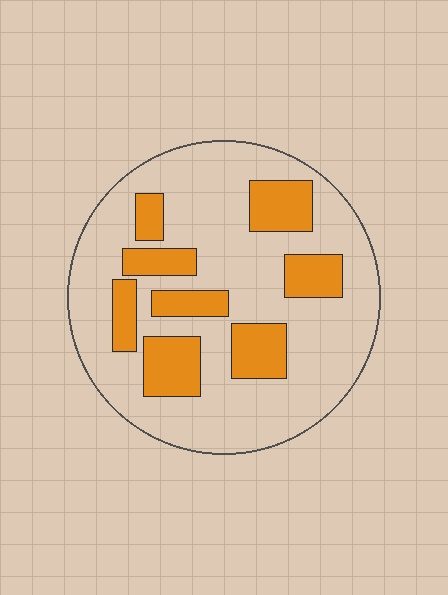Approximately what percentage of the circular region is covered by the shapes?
Approximately 25%.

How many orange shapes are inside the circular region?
8.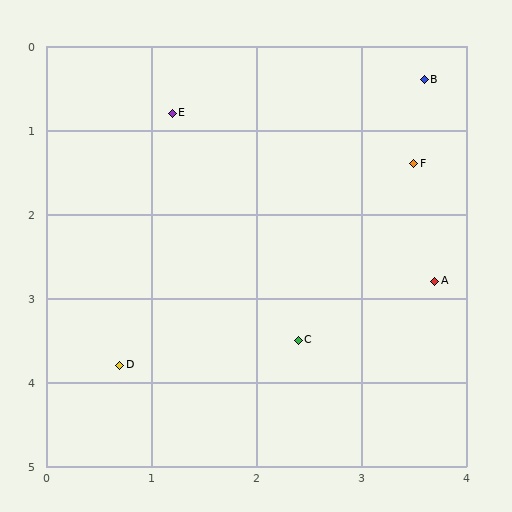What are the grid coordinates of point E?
Point E is at approximately (1.2, 0.8).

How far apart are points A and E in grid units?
Points A and E are about 3.2 grid units apart.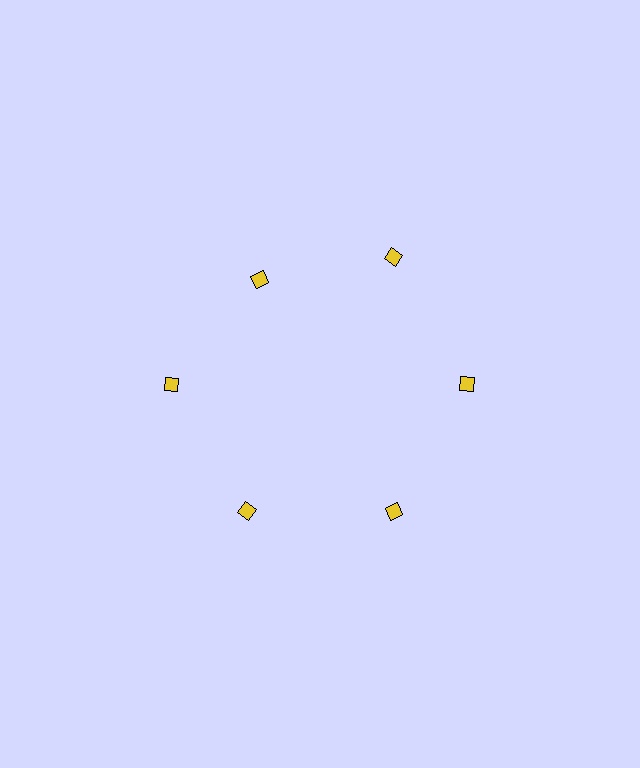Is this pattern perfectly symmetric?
No. The 6 yellow diamonds are arranged in a ring, but one element near the 11 o'clock position is pulled inward toward the center, breaking the 6-fold rotational symmetry.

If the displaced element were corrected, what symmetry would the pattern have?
It would have 6-fold rotational symmetry — the pattern would map onto itself every 60 degrees.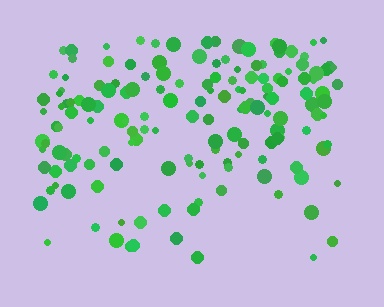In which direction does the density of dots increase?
From bottom to top, with the top side densest.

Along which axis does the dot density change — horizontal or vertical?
Vertical.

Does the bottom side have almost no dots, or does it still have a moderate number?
Still a moderate number, just noticeably fewer than the top.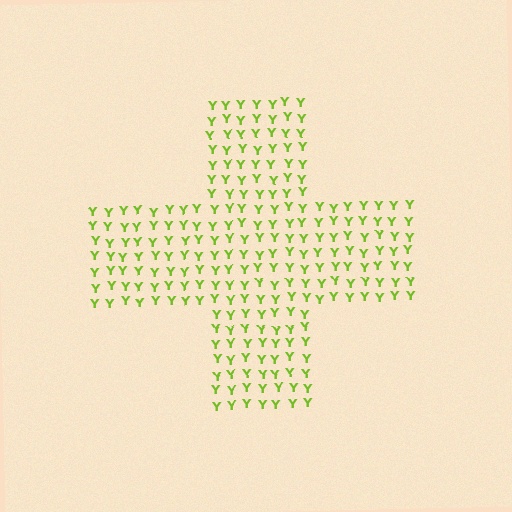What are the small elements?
The small elements are letter Y's.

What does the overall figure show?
The overall figure shows a cross.